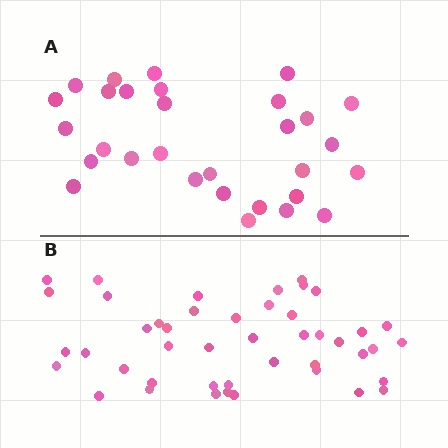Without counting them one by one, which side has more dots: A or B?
Region B (the bottom region) has more dots.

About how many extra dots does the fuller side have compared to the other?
Region B has approximately 15 more dots than region A.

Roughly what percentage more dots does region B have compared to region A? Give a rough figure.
About 50% more.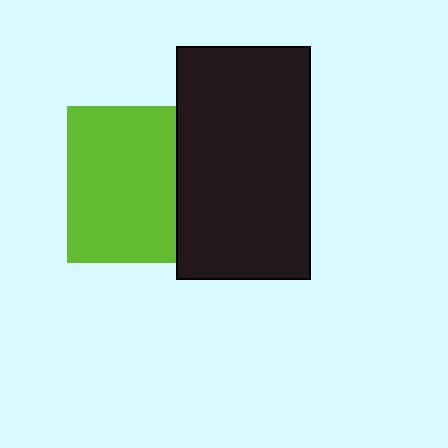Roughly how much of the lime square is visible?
Most of it is visible (roughly 68%).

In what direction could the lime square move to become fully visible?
The lime square could move left. That would shift it out from behind the black rectangle entirely.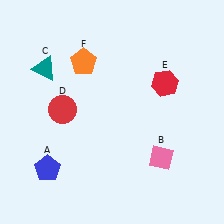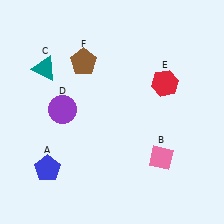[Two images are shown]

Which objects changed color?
D changed from red to purple. F changed from orange to brown.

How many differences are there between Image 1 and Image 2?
There are 2 differences between the two images.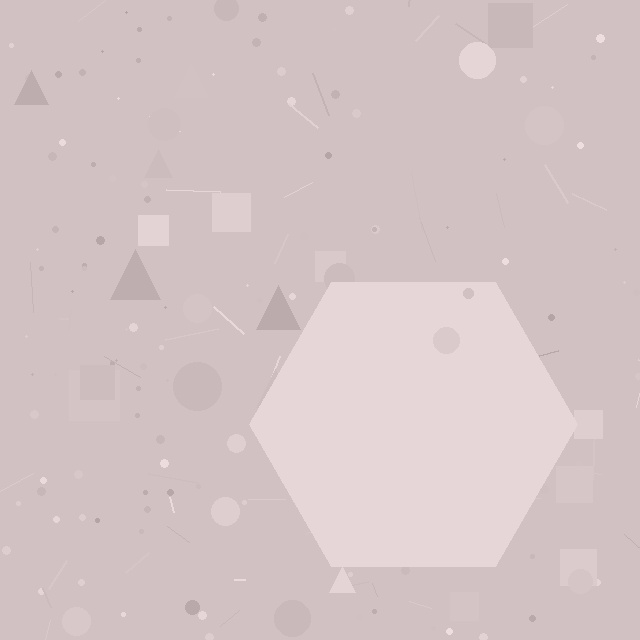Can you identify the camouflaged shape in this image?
The camouflaged shape is a hexagon.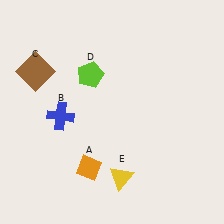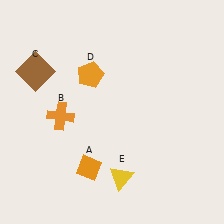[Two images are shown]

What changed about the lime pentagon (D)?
In Image 1, D is lime. In Image 2, it changed to orange.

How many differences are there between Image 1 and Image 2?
There are 2 differences between the two images.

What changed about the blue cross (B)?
In Image 1, B is blue. In Image 2, it changed to orange.